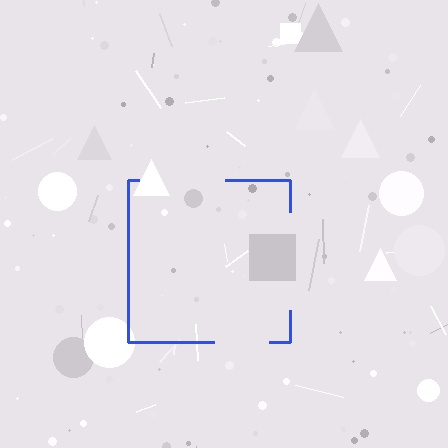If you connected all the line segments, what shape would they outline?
They would outline a square.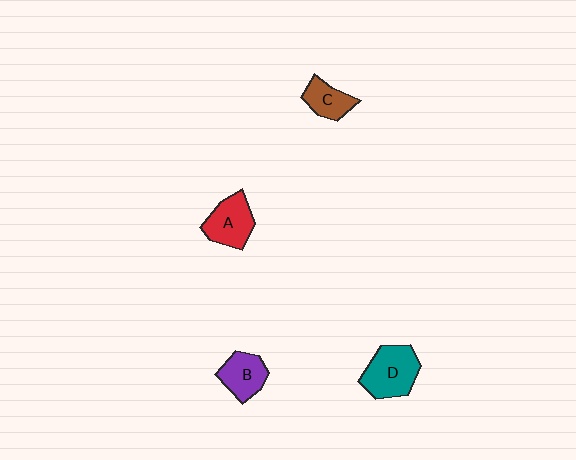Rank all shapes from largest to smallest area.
From largest to smallest: D (teal), A (red), B (purple), C (brown).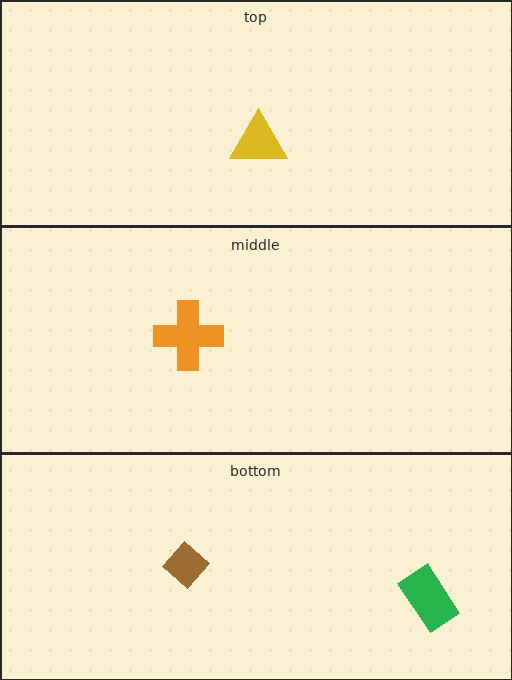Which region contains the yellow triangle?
The top region.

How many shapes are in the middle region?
1.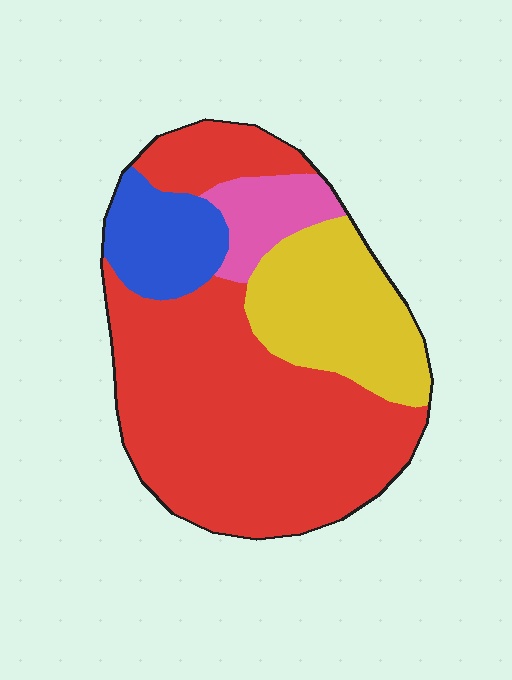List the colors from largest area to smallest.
From largest to smallest: red, yellow, blue, pink.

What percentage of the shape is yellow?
Yellow takes up less than a quarter of the shape.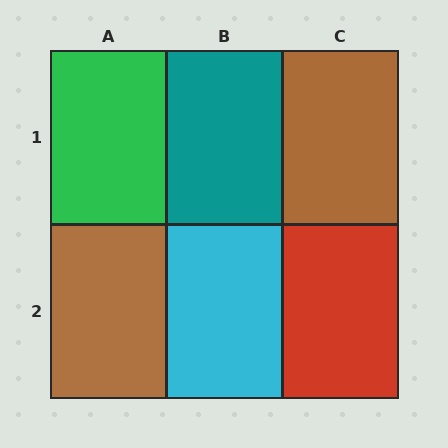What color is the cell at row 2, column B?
Cyan.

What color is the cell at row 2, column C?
Red.